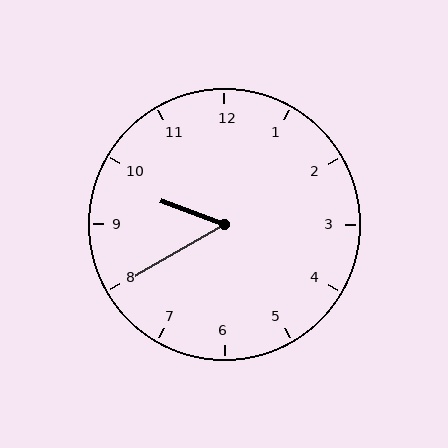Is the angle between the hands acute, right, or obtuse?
It is acute.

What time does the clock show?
9:40.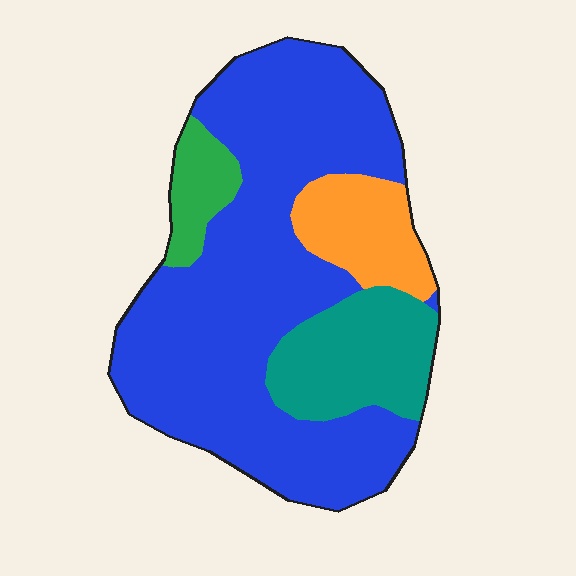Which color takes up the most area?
Blue, at roughly 65%.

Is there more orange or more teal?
Teal.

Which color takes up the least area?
Green, at roughly 5%.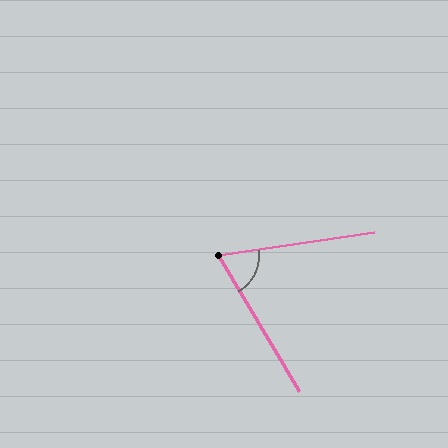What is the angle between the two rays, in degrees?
Approximately 67 degrees.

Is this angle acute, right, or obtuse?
It is acute.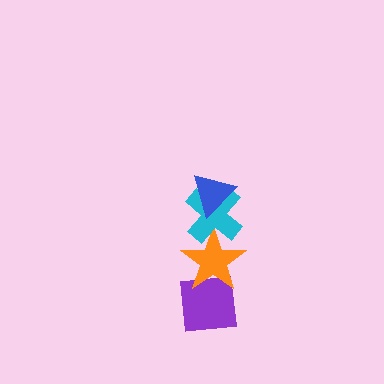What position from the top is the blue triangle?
The blue triangle is 1st from the top.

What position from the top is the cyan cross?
The cyan cross is 2nd from the top.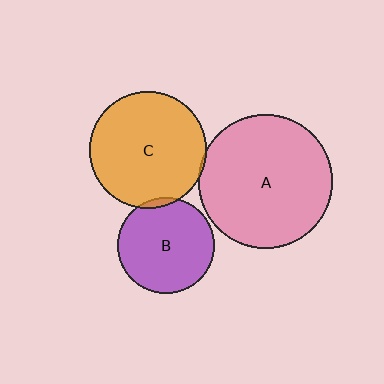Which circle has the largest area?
Circle A (pink).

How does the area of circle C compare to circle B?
Approximately 1.5 times.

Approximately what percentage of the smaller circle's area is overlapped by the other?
Approximately 5%.